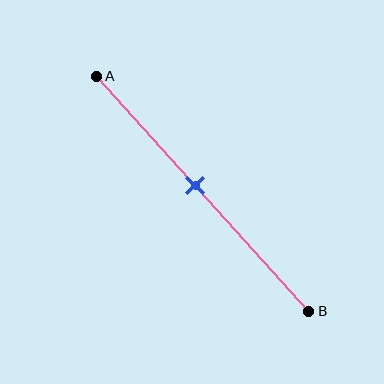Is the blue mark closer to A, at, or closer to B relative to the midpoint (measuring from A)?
The blue mark is closer to point A than the midpoint of segment AB.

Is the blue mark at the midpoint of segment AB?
No, the mark is at about 45% from A, not at the 50% midpoint.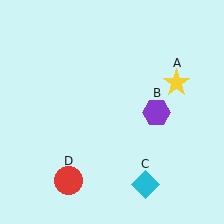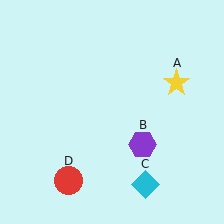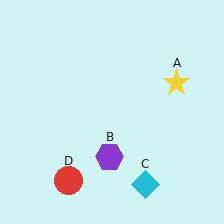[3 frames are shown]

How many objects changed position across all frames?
1 object changed position: purple hexagon (object B).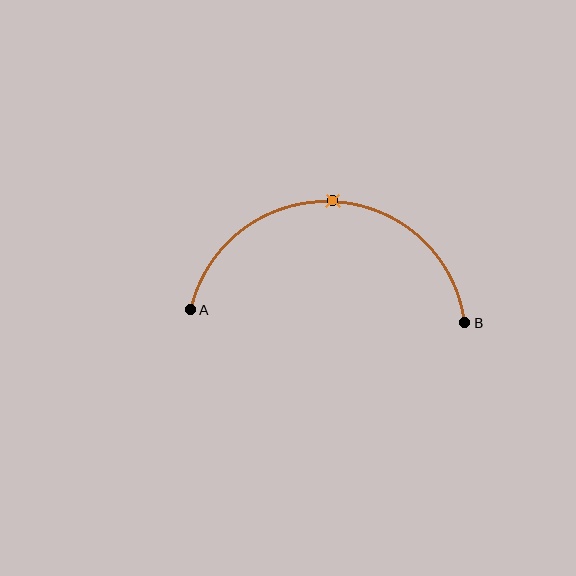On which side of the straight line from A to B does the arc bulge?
The arc bulges above the straight line connecting A and B.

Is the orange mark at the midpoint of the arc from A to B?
Yes. The orange mark lies on the arc at equal arc-length from both A and B — it is the arc midpoint.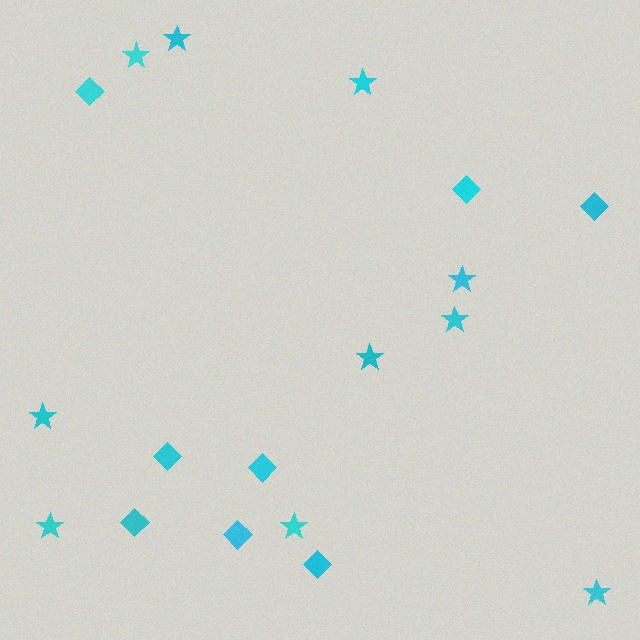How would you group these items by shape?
There are 2 groups: one group of stars (10) and one group of diamonds (8).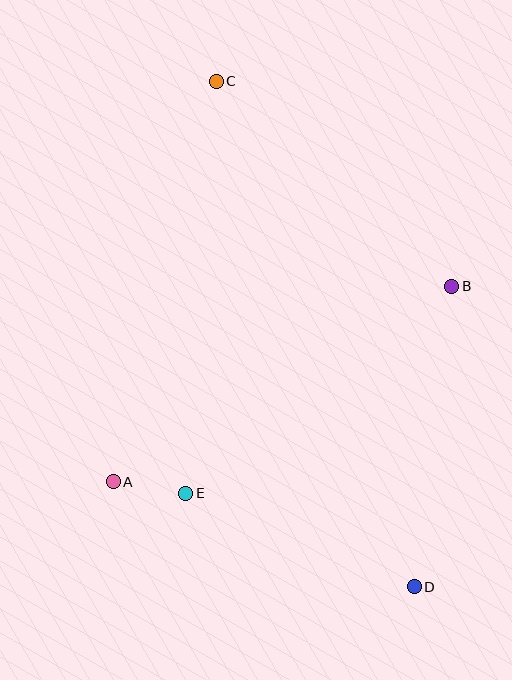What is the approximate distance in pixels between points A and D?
The distance between A and D is approximately 319 pixels.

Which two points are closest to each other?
Points A and E are closest to each other.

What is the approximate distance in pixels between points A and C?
The distance between A and C is approximately 413 pixels.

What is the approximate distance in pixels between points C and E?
The distance between C and E is approximately 413 pixels.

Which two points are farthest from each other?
Points C and D are farthest from each other.